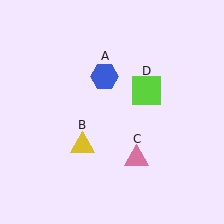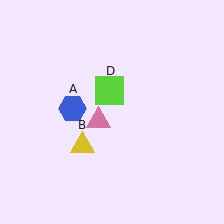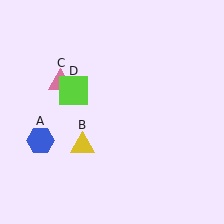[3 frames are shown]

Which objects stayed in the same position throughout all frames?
Yellow triangle (object B) remained stationary.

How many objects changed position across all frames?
3 objects changed position: blue hexagon (object A), pink triangle (object C), lime square (object D).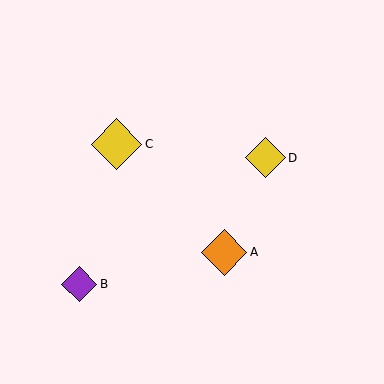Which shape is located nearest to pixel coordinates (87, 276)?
The purple diamond (labeled B) at (79, 284) is nearest to that location.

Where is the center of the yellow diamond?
The center of the yellow diamond is at (265, 158).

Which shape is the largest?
The yellow diamond (labeled C) is the largest.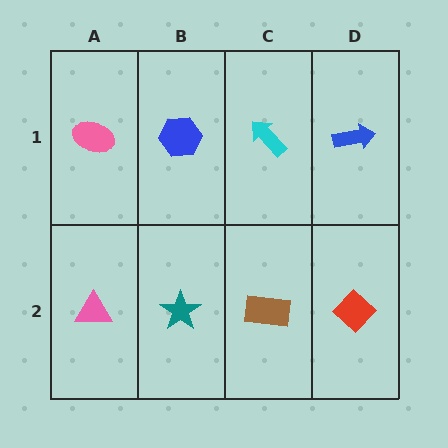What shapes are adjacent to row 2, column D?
A blue arrow (row 1, column D), a brown rectangle (row 2, column C).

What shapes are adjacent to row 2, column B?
A blue hexagon (row 1, column B), a pink triangle (row 2, column A), a brown rectangle (row 2, column C).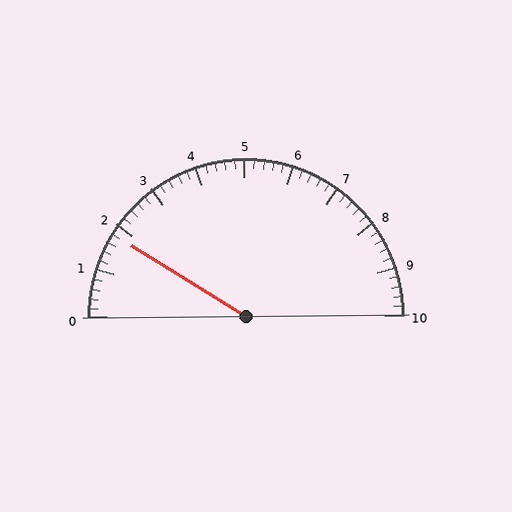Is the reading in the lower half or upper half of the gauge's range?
The reading is in the lower half of the range (0 to 10).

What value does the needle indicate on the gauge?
The needle indicates approximately 1.8.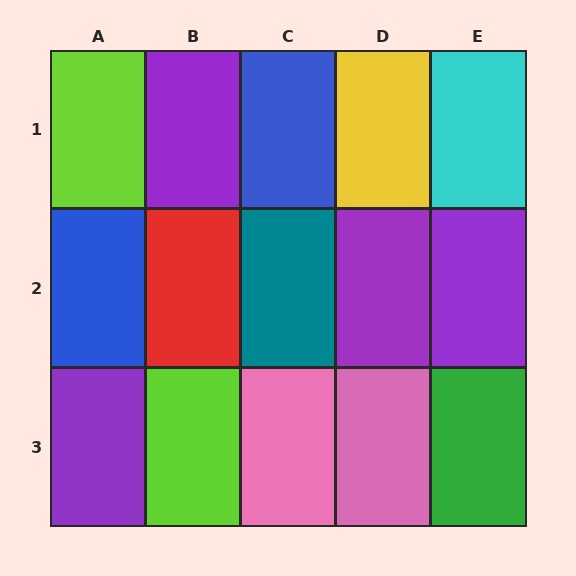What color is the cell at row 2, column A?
Blue.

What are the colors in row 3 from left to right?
Purple, lime, pink, pink, green.